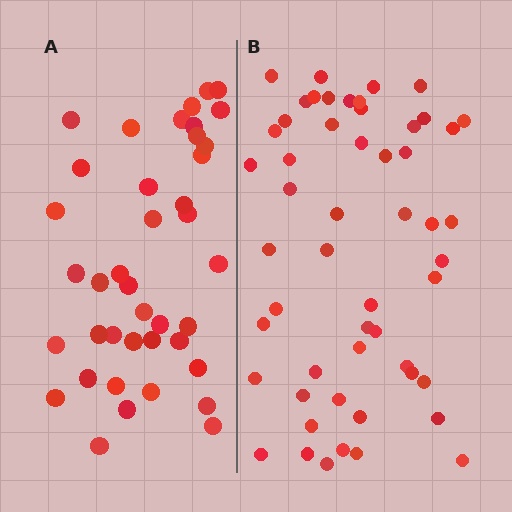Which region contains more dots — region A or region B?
Region B (the right region) has more dots.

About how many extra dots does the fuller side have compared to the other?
Region B has approximately 15 more dots than region A.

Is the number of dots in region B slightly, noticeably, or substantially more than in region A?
Region B has noticeably more, but not dramatically so. The ratio is roughly 1.3 to 1.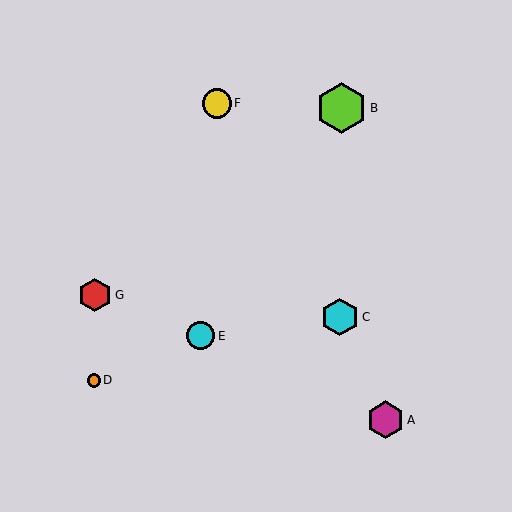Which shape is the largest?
The lime hexagon (labeled B) is the largest.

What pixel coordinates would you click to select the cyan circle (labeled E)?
Click at (201, 336) to select the cyan circle E.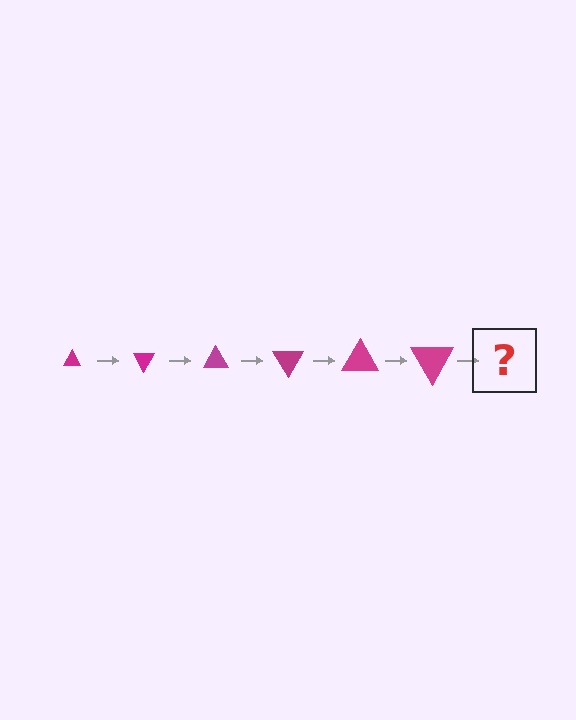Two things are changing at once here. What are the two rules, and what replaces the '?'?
The two rules are that the triangle grows larger each step and it rotates 60 degrees each step. The '?' should be a triangle, larger than the previous one and rotated 360 degrees from the start.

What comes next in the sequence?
The next element should be a triangle, larger than the previous one and rotated 360 degrees from the start.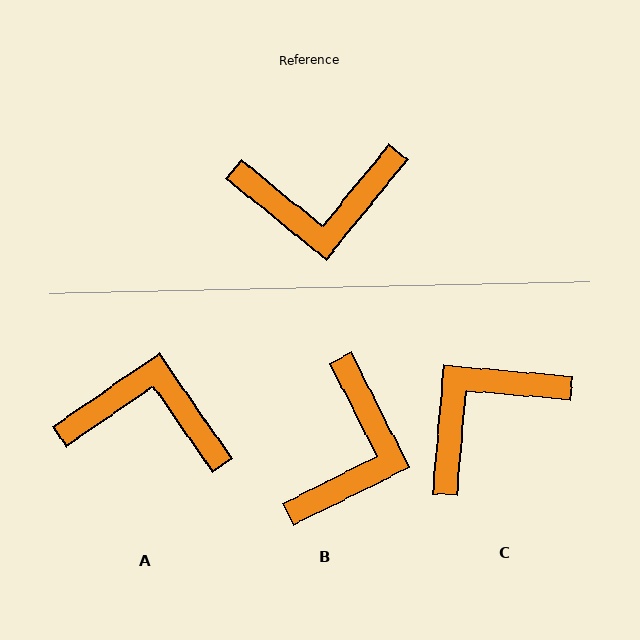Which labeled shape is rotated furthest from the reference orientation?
A, about 164 degrees away.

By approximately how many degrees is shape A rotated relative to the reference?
Approximately 164 degrees counter-clockwise.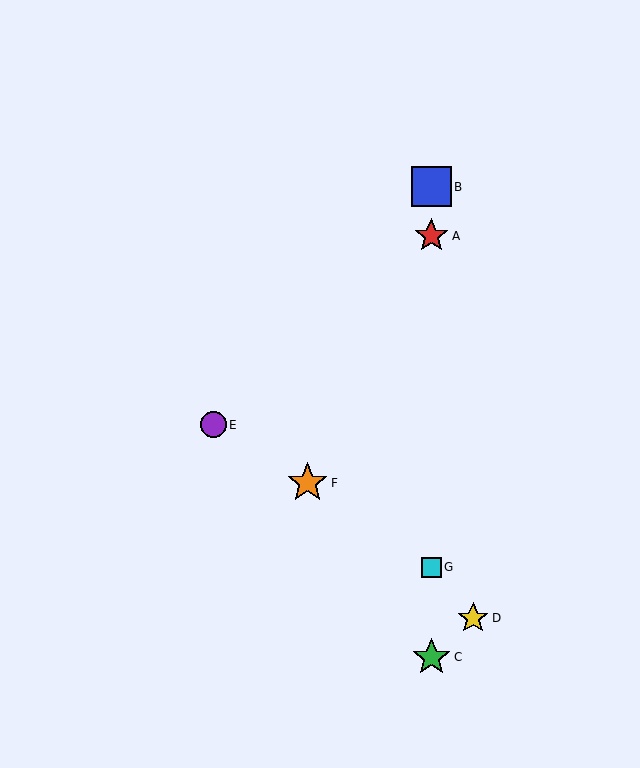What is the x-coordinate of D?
Object D is at x≈473.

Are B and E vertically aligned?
No, B is at x≈431 and E is at x≈213.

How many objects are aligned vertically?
4 objects (A, B, C, G) are aligned vertically.